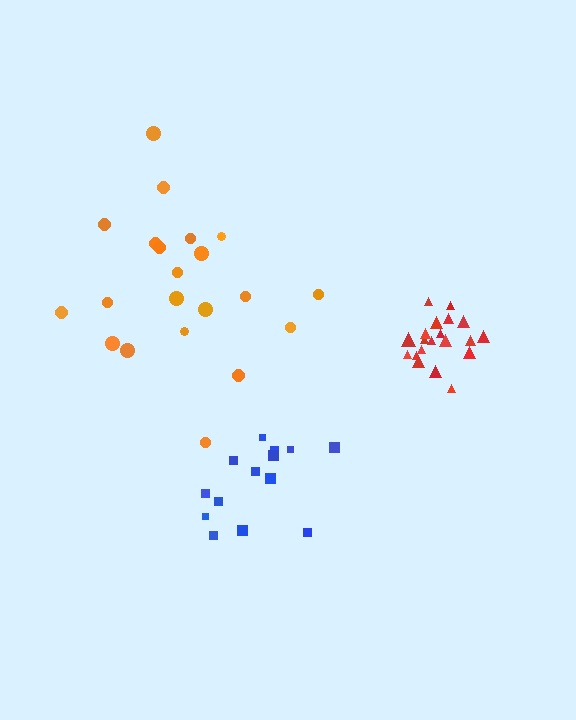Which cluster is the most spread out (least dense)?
Orange.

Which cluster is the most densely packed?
Red.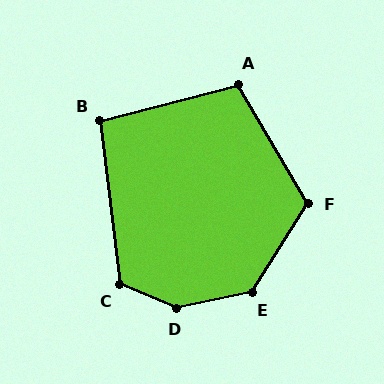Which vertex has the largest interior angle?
D, at approximately 146 degrees.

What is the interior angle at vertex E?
Approximately 134 degrees (obtuse).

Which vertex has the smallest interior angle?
B, at approximately 97 degrees.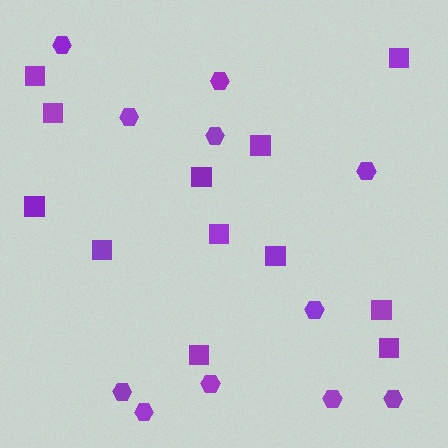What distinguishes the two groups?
There are 2 groups: one group of hexagons (11) and one group of squares (12).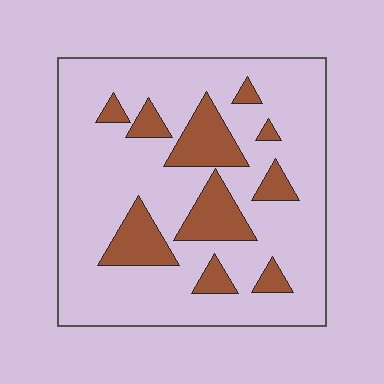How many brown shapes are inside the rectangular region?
10.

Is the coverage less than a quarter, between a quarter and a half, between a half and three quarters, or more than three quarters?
Less than a quarter.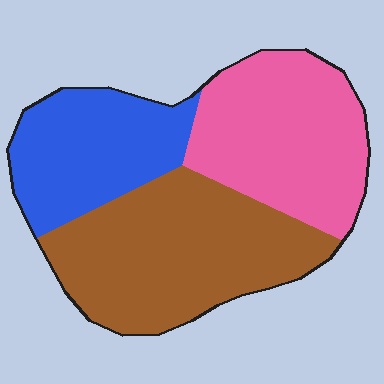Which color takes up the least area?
Blue, at roughly 25%.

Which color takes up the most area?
Brown, at roughly 40%.